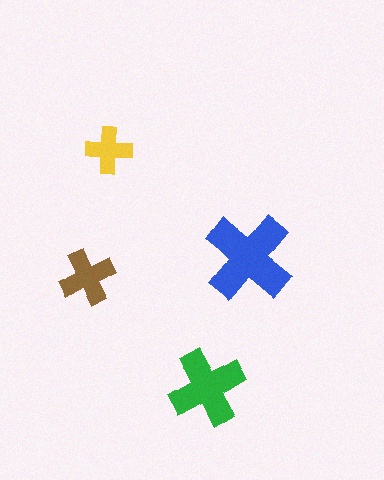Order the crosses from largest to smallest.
the blue one, the green one, the brown one, the yellow one.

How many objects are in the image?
There are 4 objects in the image.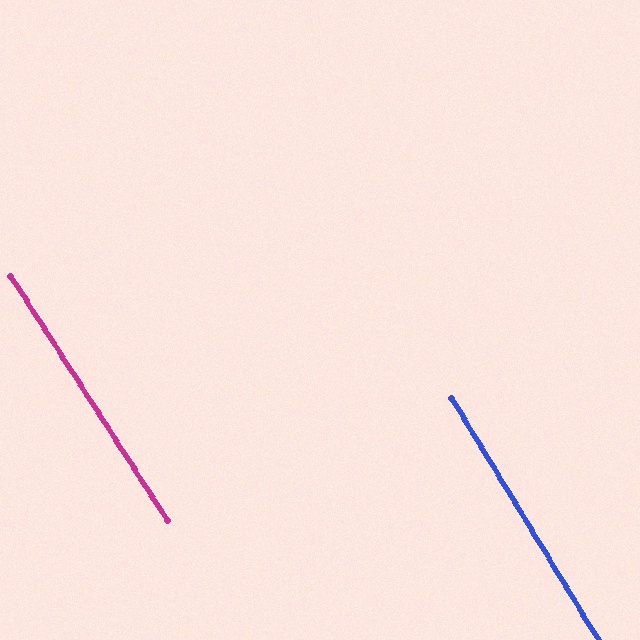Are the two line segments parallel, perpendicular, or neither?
Parallel — their directions differ by only 1.2°.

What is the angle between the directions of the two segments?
Approximately 1 degree.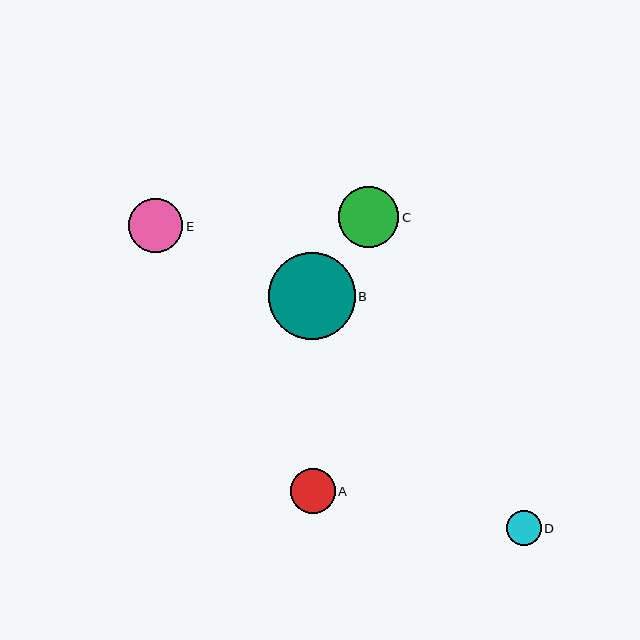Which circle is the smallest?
Circle D is the smallest with a size of approximately 35 pixels.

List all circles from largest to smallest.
From largest to smallest: B, C, E, A, D.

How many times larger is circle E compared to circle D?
Circle E is approximately 1.5 times the size of circle D.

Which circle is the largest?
Circle B is the largest with a size of approximately 87 pixels.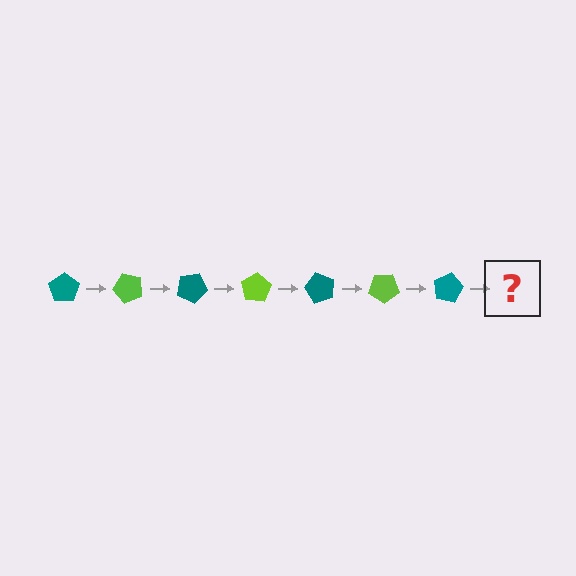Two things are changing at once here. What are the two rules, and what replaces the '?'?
The two rules are that it rotates 50 degrees each step and the color cycles through teal and lime. The '?' should be a lime pentagon, rotated 350 degrees from the start.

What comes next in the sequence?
The next element should be a lime pentagon, rotated 350 degrees from the start.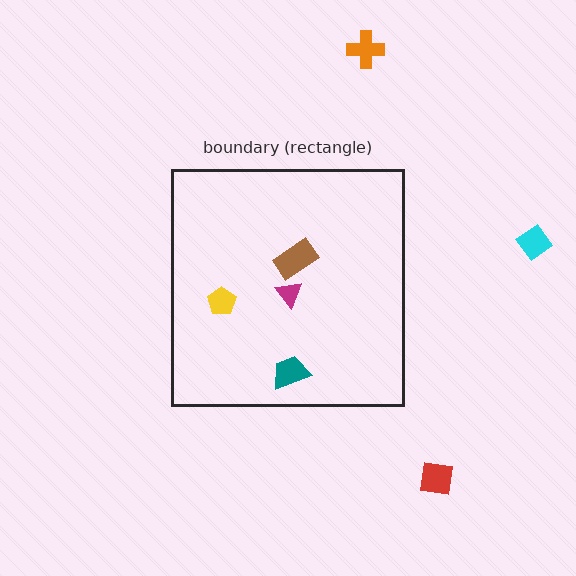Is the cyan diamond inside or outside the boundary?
Outside.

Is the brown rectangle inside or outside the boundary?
Inside.